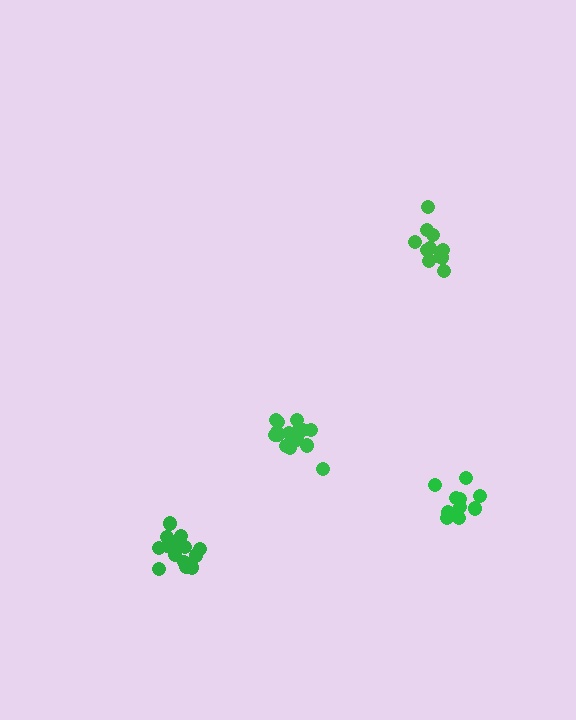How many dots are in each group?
Group 1: 15 dots, Group 2: 15 dots, Group 3: 11 dots, Group 4: 10 dots (51 total).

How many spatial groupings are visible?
There are 4 spatial groupings.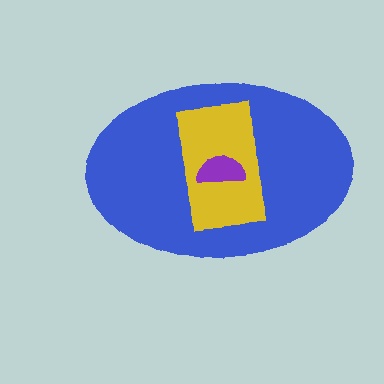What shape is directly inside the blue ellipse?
The yellow rectangle.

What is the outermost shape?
The blue ellipse.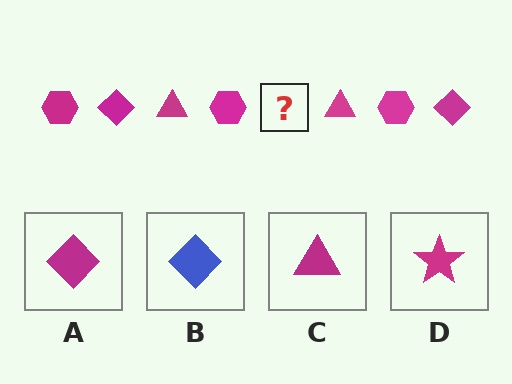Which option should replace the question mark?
Option A.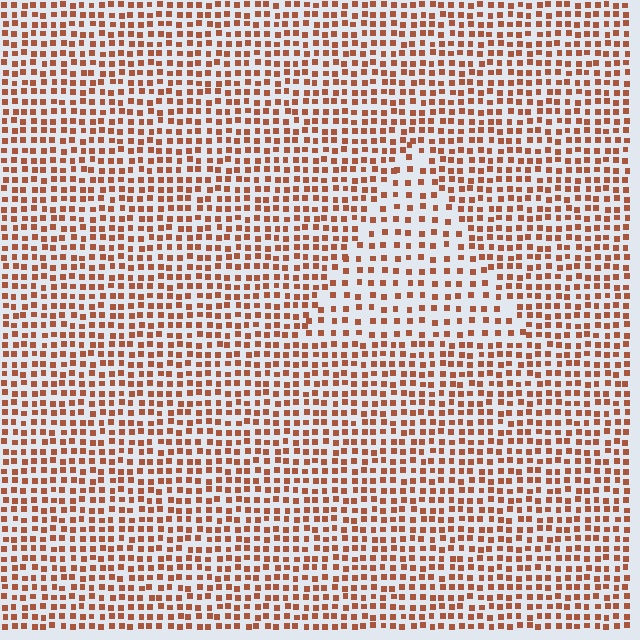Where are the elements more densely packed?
The elements are more densely packed outside the triangle boundary.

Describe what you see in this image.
The image contains small brown elements arranged at two different densities. A triangle-shaped region is visible where the elements are less densely packed than the surrounding area.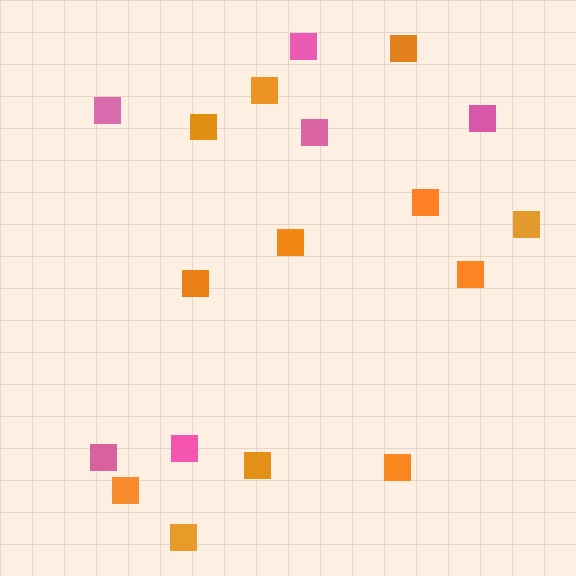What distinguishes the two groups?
There are 2 groups: one group of orange squares (12) and one group of pink squares (6).